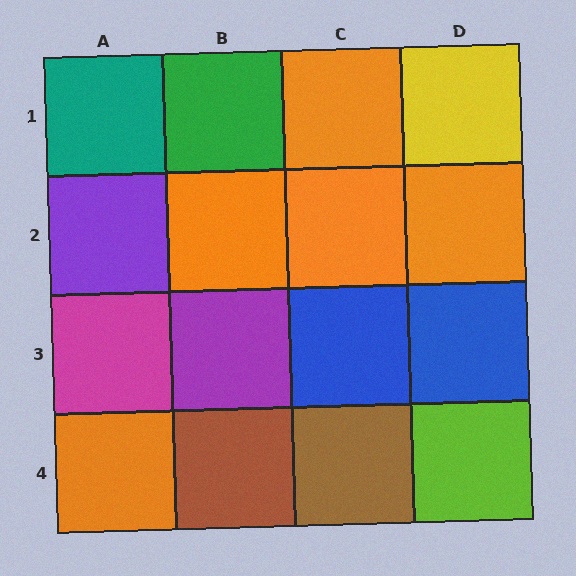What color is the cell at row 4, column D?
Lime.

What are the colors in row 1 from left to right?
Teal, green, orange, yellow.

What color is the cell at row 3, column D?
Blue.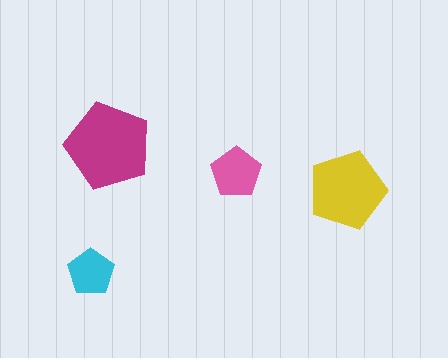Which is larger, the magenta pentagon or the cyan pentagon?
The magenta one.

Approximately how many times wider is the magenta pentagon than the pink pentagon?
About 1.5 times wider.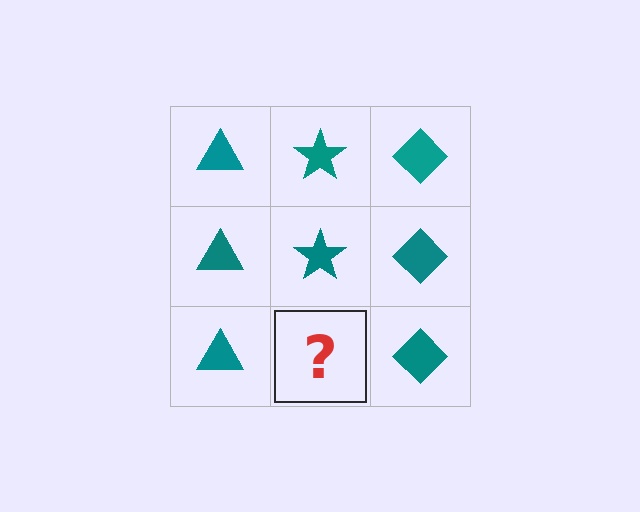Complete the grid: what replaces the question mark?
The question mark should be replaced with a teal star.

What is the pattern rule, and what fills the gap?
The rule is that each column has a consistent shape. The gap should be filled with a teal star.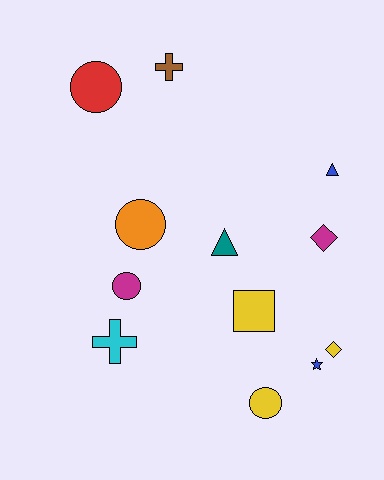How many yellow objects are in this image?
There are 3 yellow objects.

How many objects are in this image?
There are 12 objects.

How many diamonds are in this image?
There are 2 diamonds.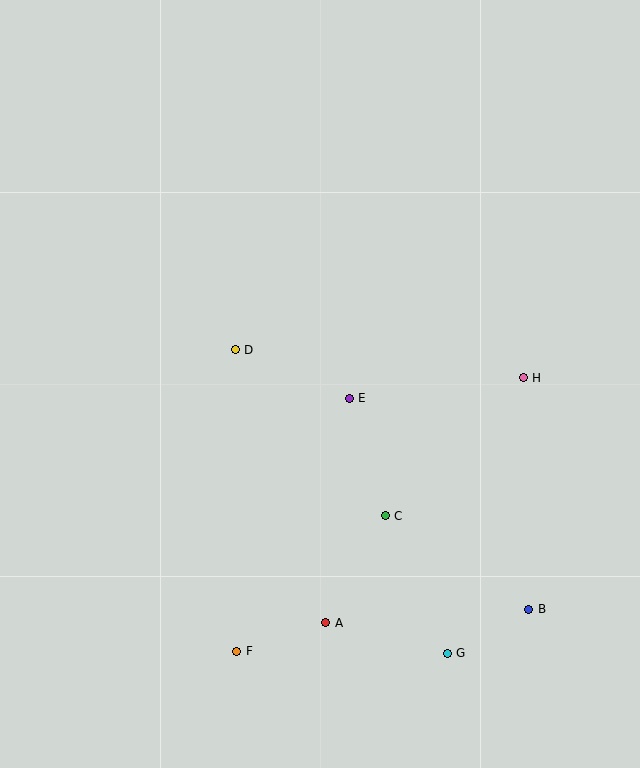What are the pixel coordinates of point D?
Point D is at (235, 350).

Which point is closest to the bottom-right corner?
Point B is closest to the bottom-right corner.